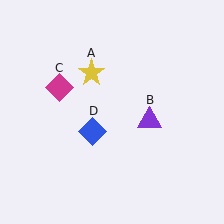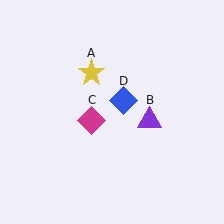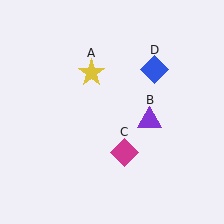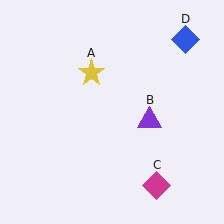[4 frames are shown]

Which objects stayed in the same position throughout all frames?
Yellow star (object A) and purple triangle (object B) remained stationary.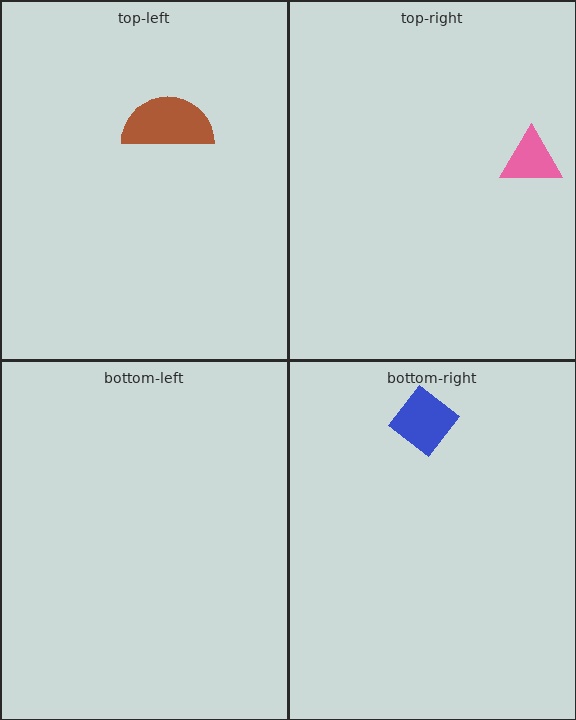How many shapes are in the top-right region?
1.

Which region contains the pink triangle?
The top-right region.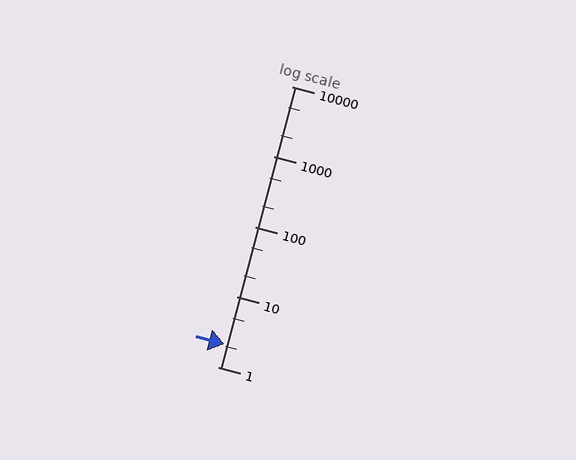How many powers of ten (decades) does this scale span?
The scale spans 4 decades, from 1 to 10000.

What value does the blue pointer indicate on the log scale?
The pointer indicates approximately 2.1.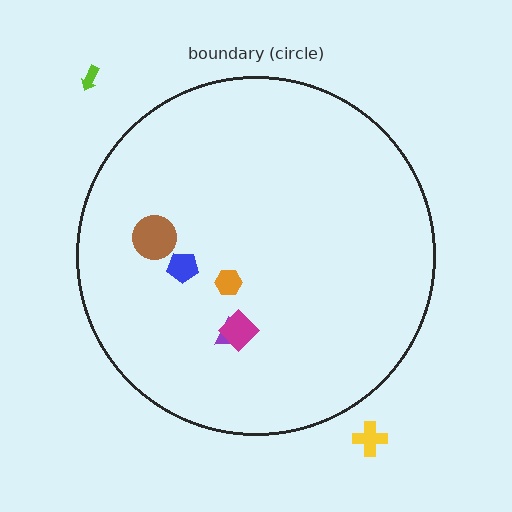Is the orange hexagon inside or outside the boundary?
Inside.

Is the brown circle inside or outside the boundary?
Inside.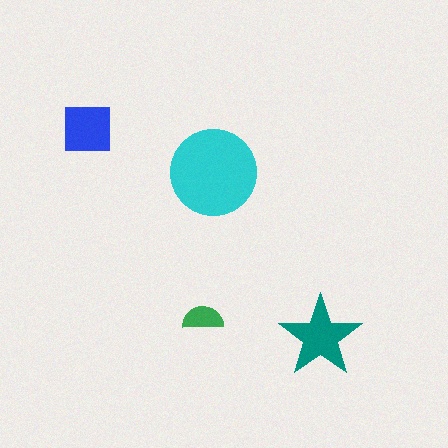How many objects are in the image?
There are 4 objects in the image.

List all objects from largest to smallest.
The cyan circle, the teal star, the blue square, the green semicircle.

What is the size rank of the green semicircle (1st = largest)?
4th.